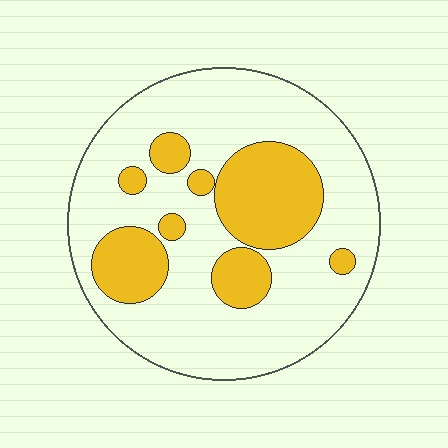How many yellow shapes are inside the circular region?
8.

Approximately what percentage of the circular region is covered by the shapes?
Approximately 25%.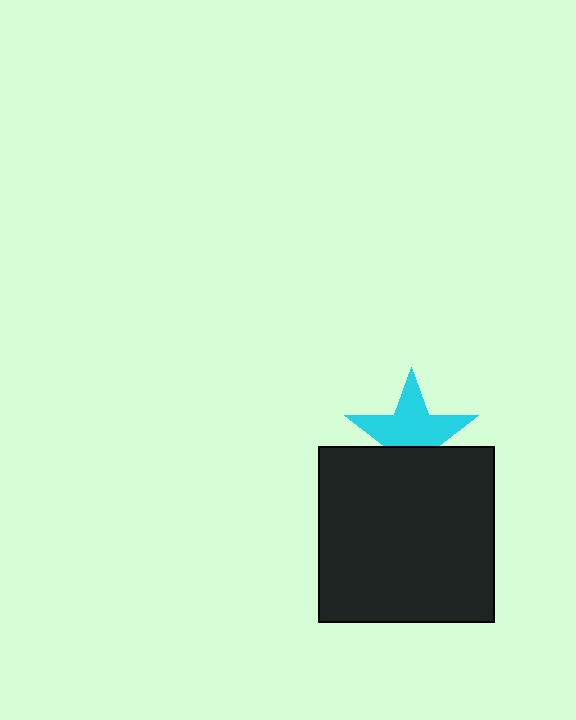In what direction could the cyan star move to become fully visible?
The cyan star could move up. That would shift it out from behind the black square entirely.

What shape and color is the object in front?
The object in front is a black square.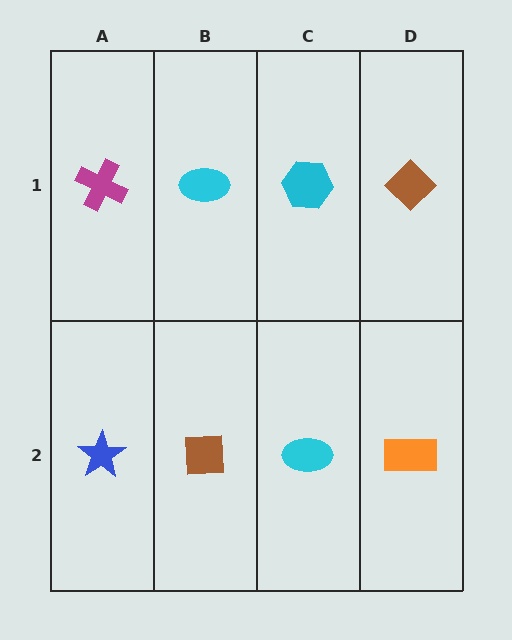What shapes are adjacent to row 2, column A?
A magenta cross (row 1, column A), a brown square (row 2, column B).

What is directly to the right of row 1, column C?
A brown diamond.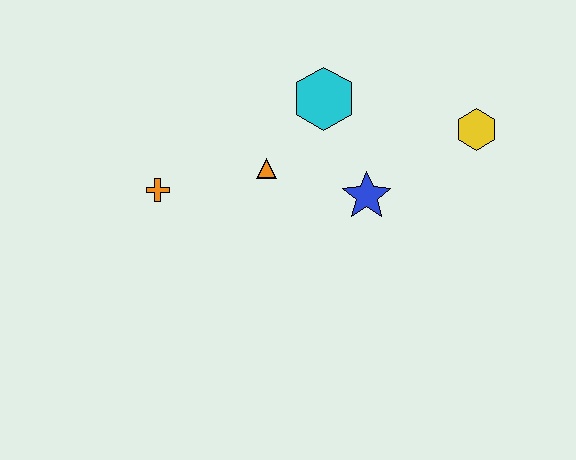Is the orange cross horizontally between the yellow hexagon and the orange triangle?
No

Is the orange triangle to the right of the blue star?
No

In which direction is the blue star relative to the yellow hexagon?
The blue star is to the left of the yellow hexagon.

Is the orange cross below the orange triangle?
Yes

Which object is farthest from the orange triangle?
The yellow hexagon is farthest from the orange triangle.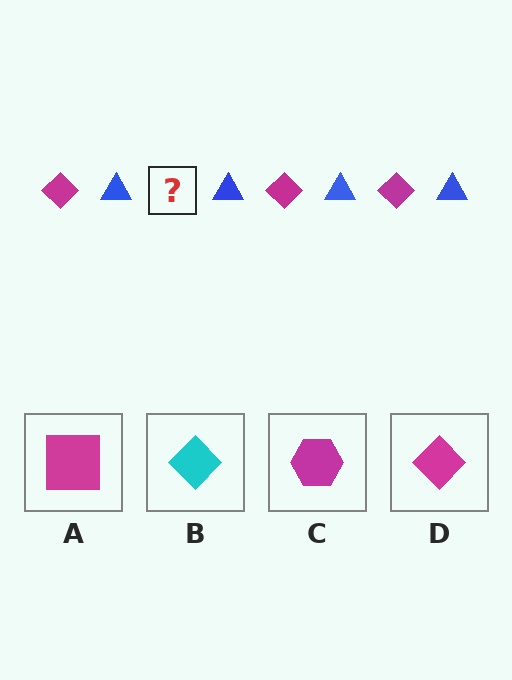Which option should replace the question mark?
Option D.